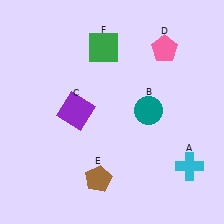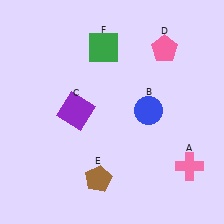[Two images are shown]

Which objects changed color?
A changed from cyan to pink. B changed from teal to blue.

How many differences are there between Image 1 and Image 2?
There are 2 differences between the two images.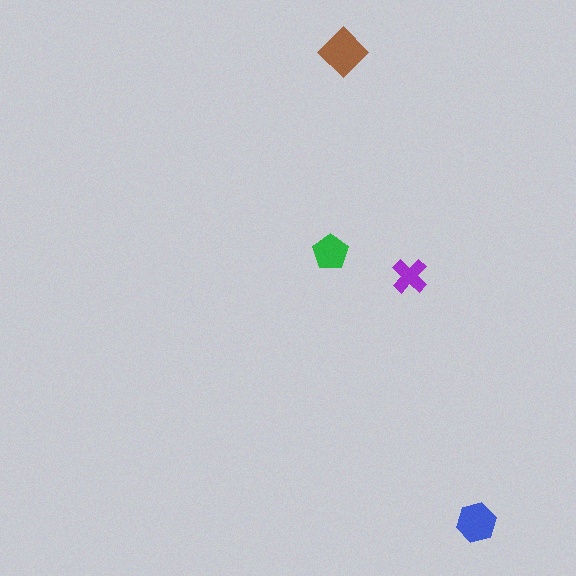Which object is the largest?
The brown diamond.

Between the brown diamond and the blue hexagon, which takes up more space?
The brown diamond.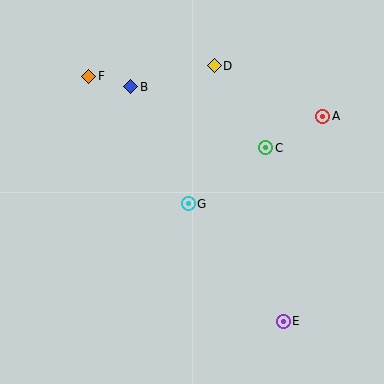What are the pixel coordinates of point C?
Point C is at (266, 148).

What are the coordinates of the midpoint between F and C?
The midpoint between F and C is at (177, 112).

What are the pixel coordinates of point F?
Point F is at (89, 76).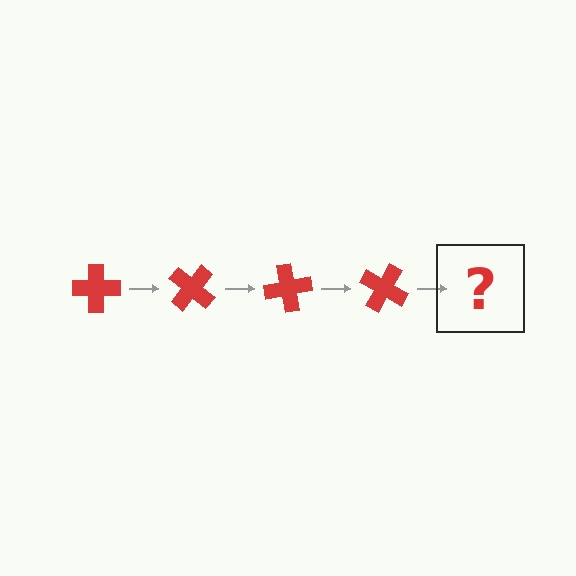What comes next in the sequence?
The next element should be a red cross rotated 160 degrees.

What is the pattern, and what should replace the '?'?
The pattern is that the cross rotates 40 degrees each step. The '?' should be a red cross rotated 160 degrees.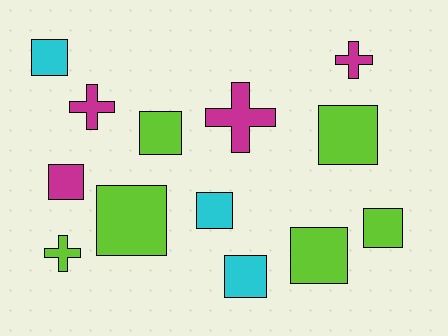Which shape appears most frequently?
Square, with 9 objects.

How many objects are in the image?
There are 13 objects.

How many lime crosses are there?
There is 1 lime cross.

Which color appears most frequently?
Lime, with 6 objects.